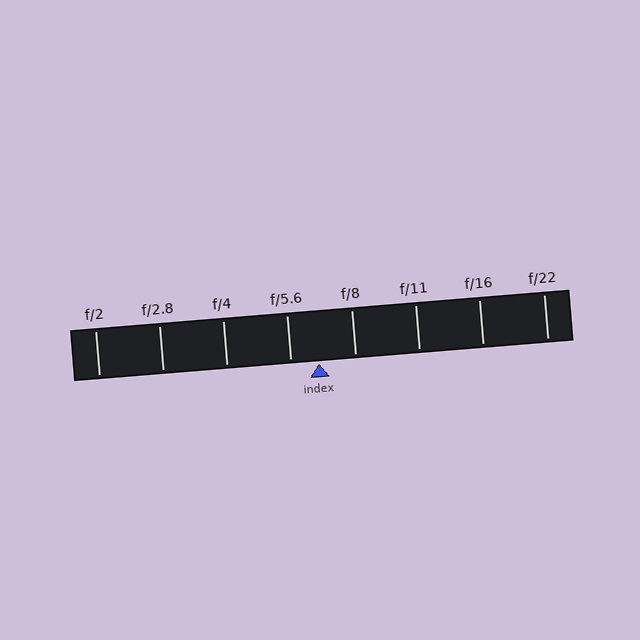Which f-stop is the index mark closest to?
The index mark is closest to f/5.6.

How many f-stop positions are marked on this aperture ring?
There are 8 f-stop positions marked.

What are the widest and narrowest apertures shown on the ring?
The widest aperture shown is f/2 and the narrowest is f/22.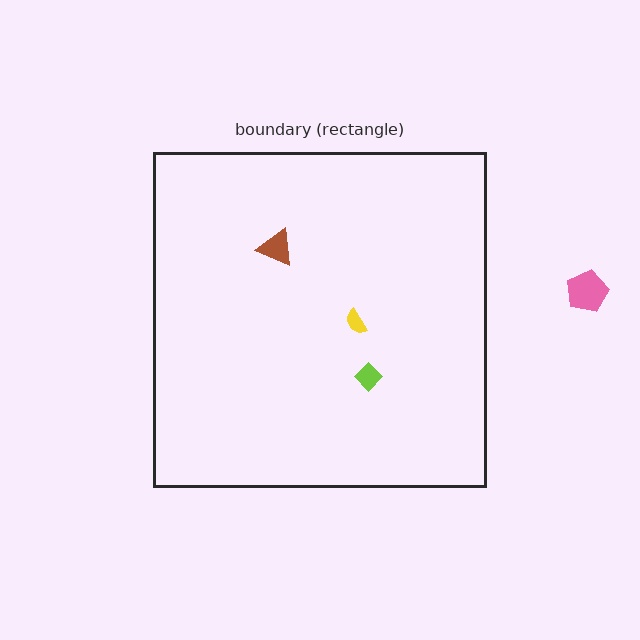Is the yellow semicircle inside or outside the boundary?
Inside.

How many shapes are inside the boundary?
3 inside, 1 outside.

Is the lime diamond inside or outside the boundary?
Inside.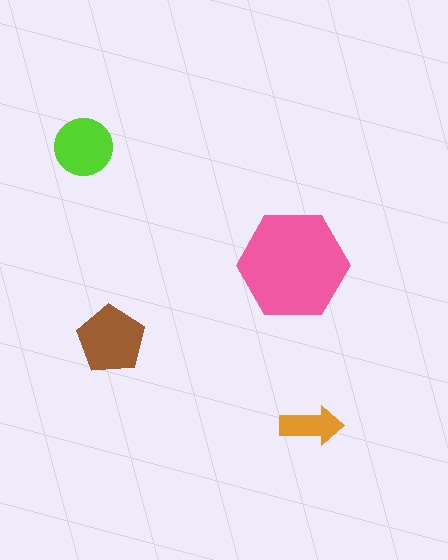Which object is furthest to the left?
The lime circle is leftmost.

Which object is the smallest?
The orange arrow.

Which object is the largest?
The pink hexagon.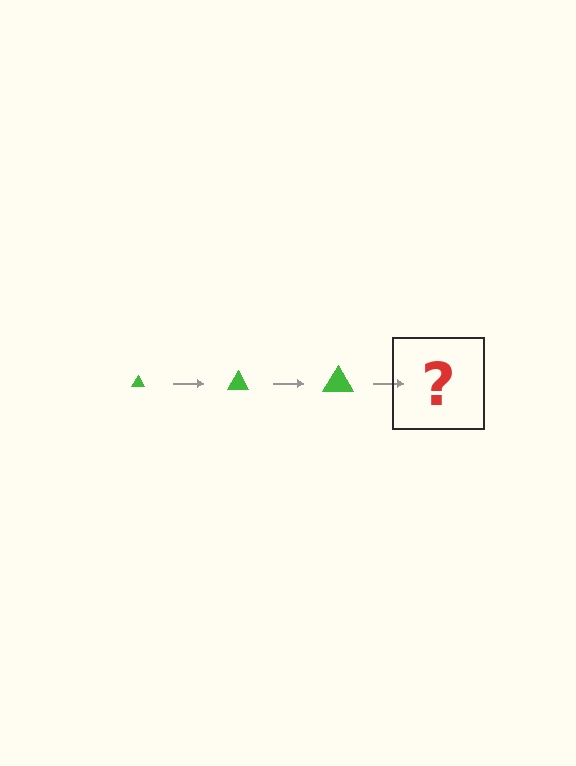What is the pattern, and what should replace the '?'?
The pattern is that the triangle gets progressively larger each step. The '?' should be a green triangle, larger than the previous one.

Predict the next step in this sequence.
The next step is a green triangle, larger than the previous one.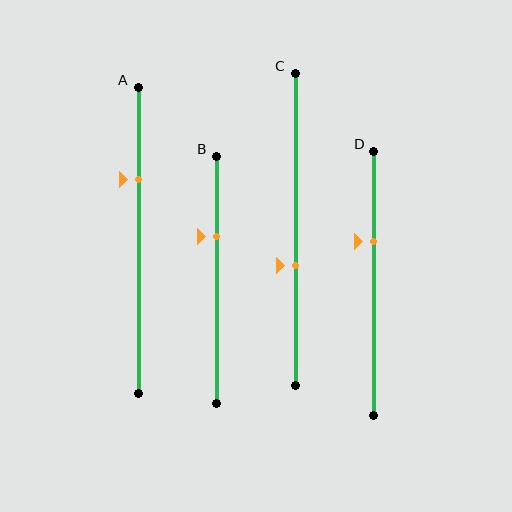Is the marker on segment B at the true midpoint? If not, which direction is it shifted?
No, the marker on segment B is shifted upward by about 17% of the segment length.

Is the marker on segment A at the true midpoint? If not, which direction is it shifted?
No, the marker on segment A is shifted upward by about 20% of the segment length.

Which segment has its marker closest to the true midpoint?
Segment C has its marker closest to the true midpoint.